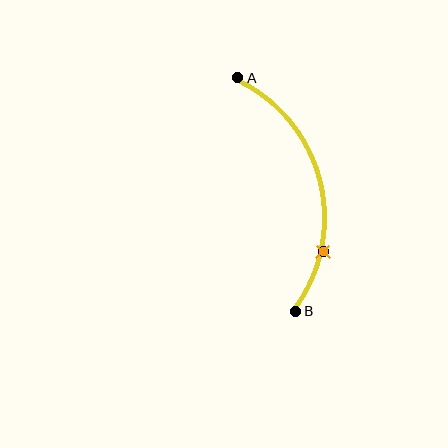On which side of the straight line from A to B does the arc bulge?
The arc bulges to the right of the straight line connecting A and B.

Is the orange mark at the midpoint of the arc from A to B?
No. The orange mark lies on the arc but is closer to endpoint B. The arc midpoint would be at the point on the curve equidistant along the arc from both A and B.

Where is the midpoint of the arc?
The arc midpoint is the point on the curve farthest from the straight line joining A and B. It sits to the right of that line.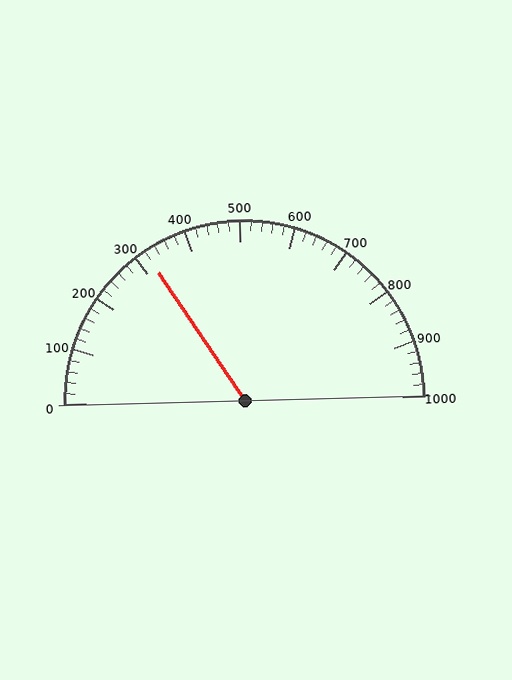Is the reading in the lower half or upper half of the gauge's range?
The reading is in the lower half of the range (0 to 1000).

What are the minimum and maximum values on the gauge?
The gauge ranges from 0 to 1000.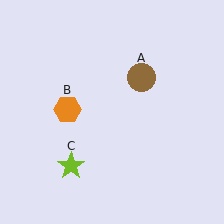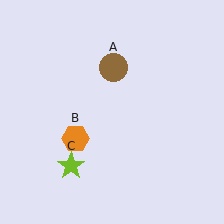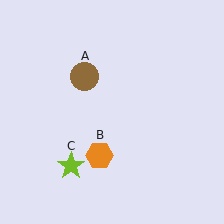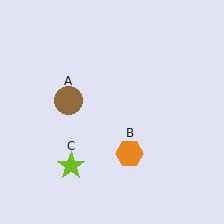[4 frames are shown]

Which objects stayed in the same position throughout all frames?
Lime star (object C) remained stationary.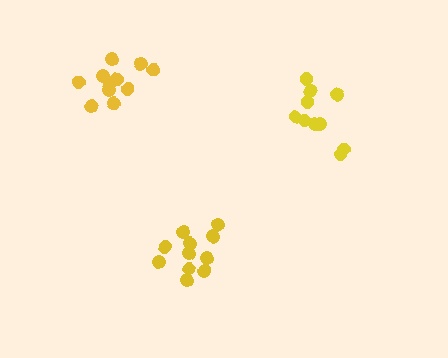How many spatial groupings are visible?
There are 3 spatial groupings.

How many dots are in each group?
Group 1: 11 dots, Group 2: 10 dots, Group 3: 11 dots (32 total).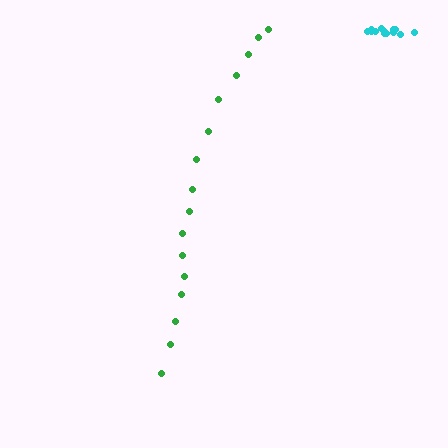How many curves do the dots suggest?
There are 2 distinct paths.